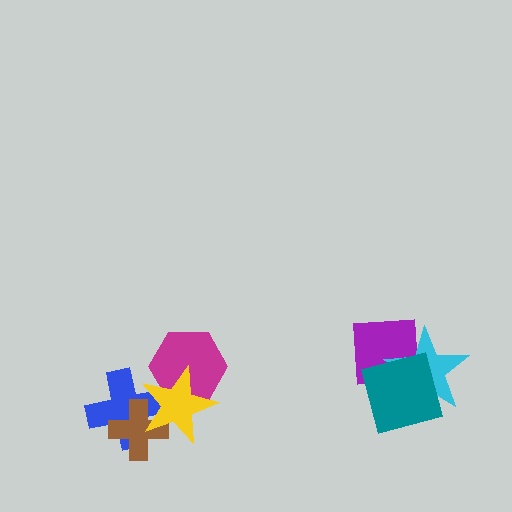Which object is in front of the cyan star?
The teal square is in front of the cyan star.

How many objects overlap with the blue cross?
2 objects overlap with the blue cross.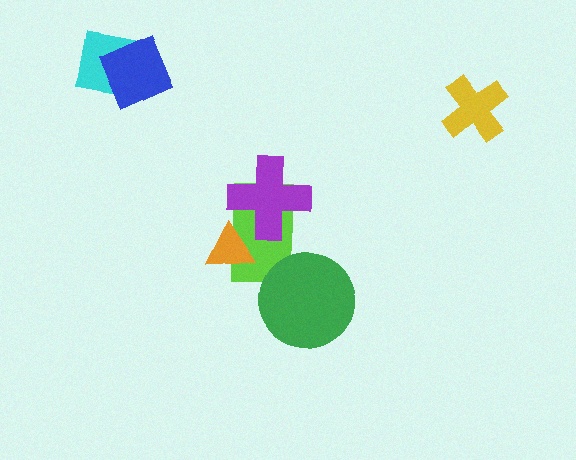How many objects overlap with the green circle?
1 object overlaps with the green circle.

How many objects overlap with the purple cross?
1 object overlaps with the purple cross.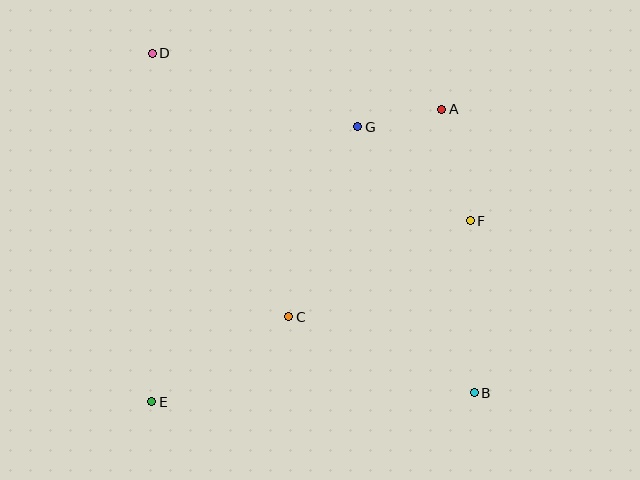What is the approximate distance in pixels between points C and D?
The distance between C and D is approximately 297 pixels.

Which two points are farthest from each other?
Points B and D are farthest from each other.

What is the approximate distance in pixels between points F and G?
The distance between F and G is approximately 147 pixels.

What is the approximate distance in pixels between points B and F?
The distance between B and F is approximately 172 pixels.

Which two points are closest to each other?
Points A and G are closest to each other.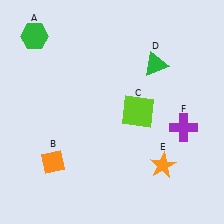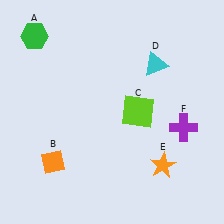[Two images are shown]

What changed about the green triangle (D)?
In Image 1, D is green. In Image 2, it changed to cyan.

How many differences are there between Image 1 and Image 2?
There is 1 difference between the two images.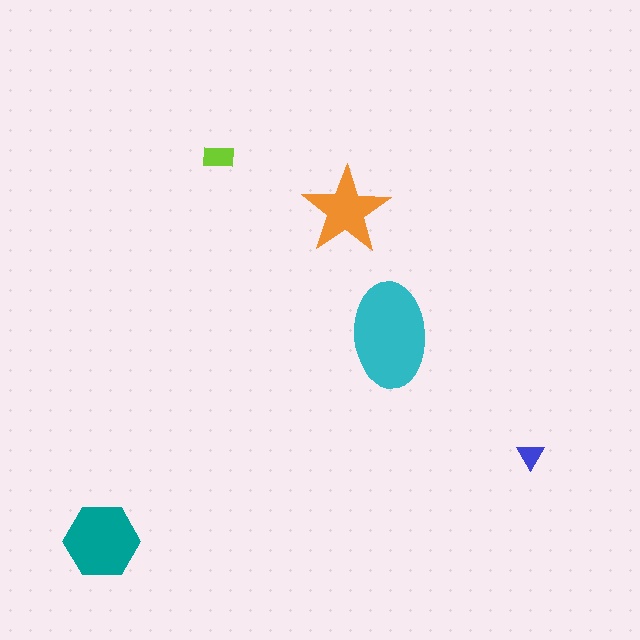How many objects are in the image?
There are 5 objects in the image.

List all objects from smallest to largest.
The blue triangle, the lime rectangle, the orange star, the teal hexagon, the cyan ellipse.